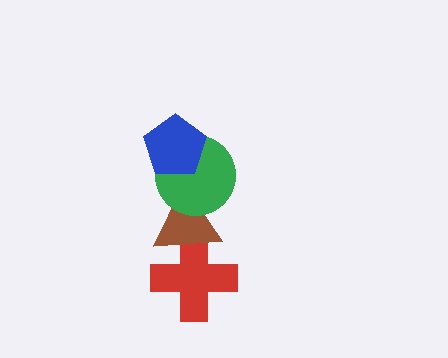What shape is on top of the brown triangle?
The green circle is on top of the brown triangle.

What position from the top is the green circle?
The green circle is 2nd from the top.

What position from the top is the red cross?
The red cross is 4th from the top.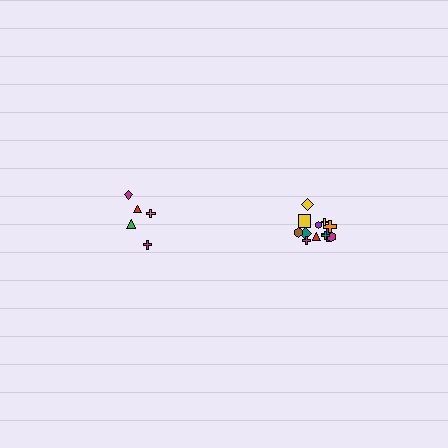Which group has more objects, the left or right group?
The right group.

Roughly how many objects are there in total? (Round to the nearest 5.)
Roughly 15 objects in total.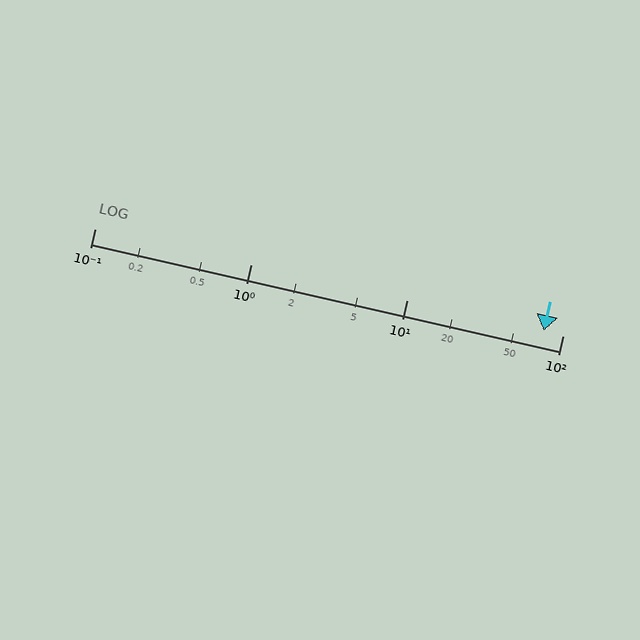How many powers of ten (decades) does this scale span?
The scale spans 3 decades, from 0.1 to 100.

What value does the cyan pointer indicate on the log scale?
The pointer indicates approximately 75.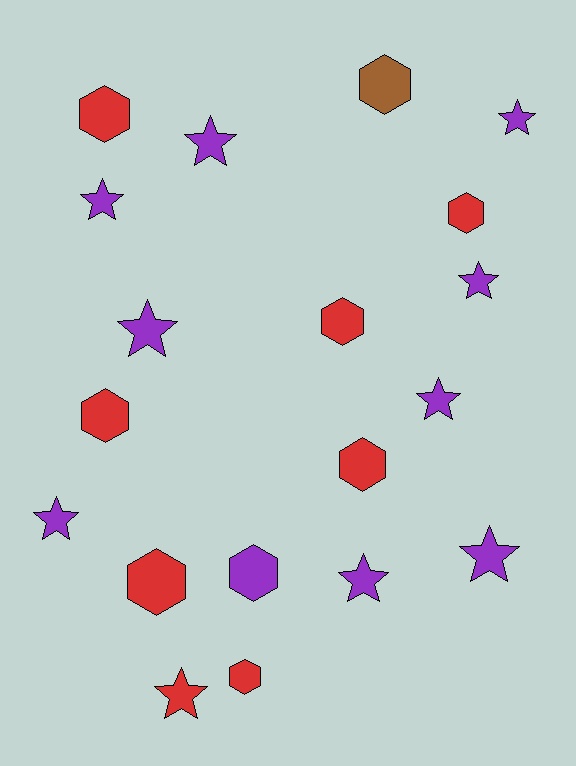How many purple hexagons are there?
There is 1 purple hexagon.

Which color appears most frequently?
Purple, with 10 objects.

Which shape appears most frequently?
Star, with 10 objects.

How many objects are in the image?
There are 19 objects.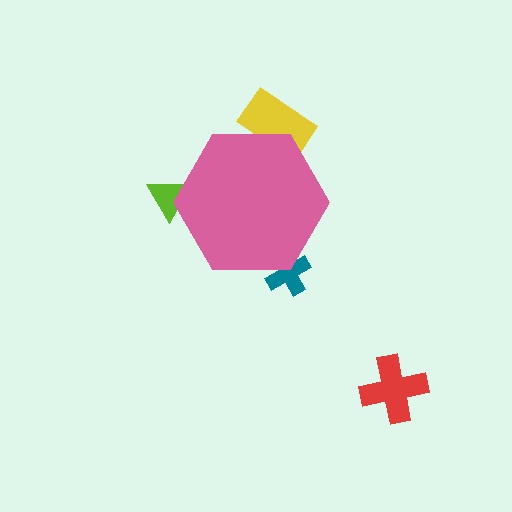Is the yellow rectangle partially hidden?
Yes, the yellow rectangle is partially hidden behind the pink hexagon.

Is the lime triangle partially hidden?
Yes, the lime triangle is partially hidden behind the pink hexagon.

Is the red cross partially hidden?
No, the red cross is fully visible.